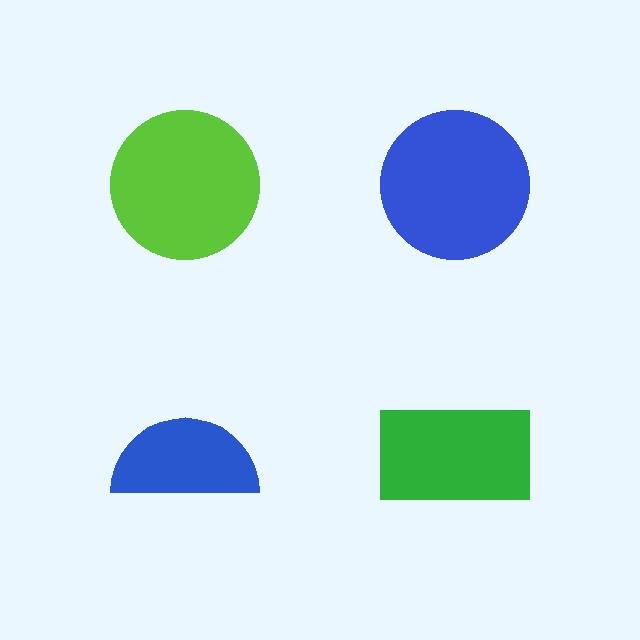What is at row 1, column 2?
A blue circle.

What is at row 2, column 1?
A blue semicircle.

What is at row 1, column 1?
A lime circle.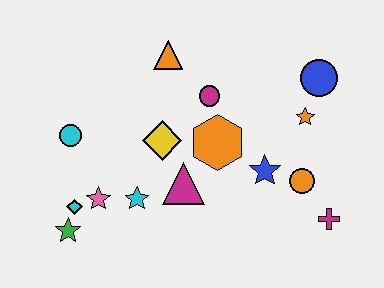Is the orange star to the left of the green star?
No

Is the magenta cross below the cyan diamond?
Yes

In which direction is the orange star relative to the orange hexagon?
The orange star is to the right of the orange hexagon.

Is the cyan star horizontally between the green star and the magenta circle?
Yes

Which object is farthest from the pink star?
The blue circle is farthest from the pink star.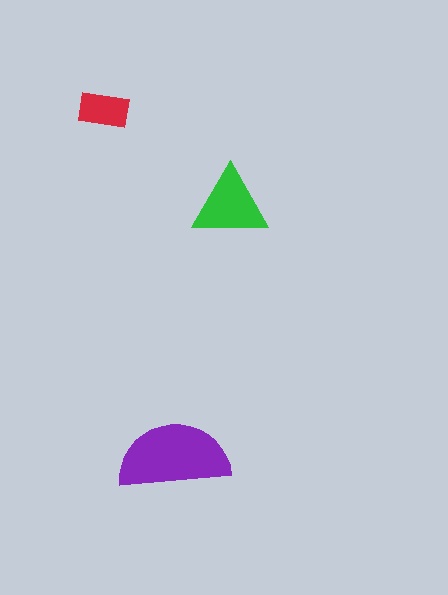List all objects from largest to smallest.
The purple semicircle, the green triangle, the red rectangle.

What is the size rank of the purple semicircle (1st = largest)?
1st.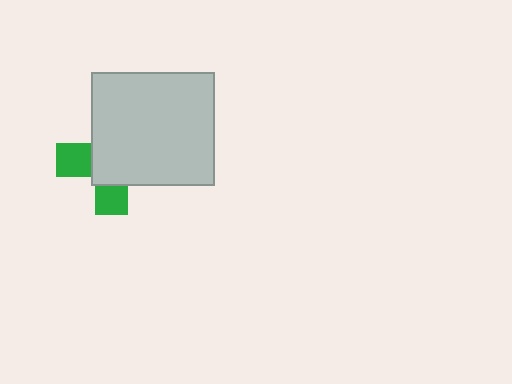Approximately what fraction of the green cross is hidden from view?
Roughly 65% of the green cross is hidden behind the light gray rectangle.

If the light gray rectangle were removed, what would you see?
You would see the complete green cross.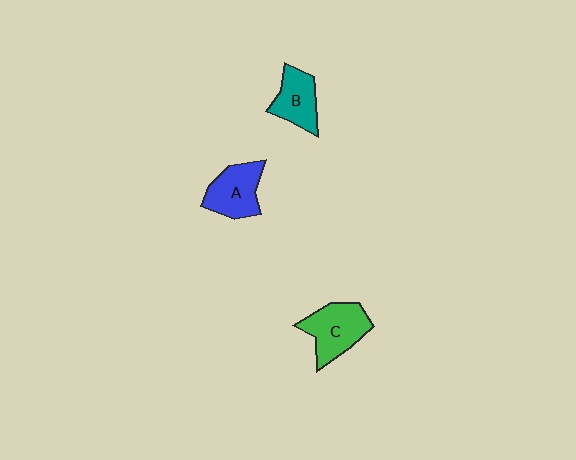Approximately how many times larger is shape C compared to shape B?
Approximately 1.3 times.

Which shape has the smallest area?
Shape B (teal).